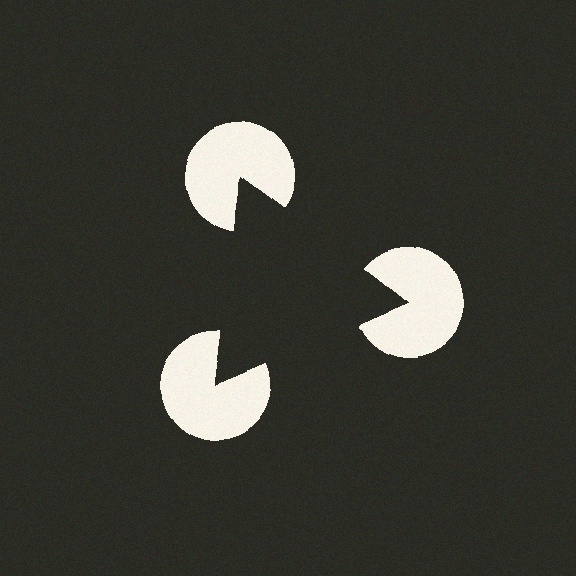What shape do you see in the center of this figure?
An illusory triangle — its edges are inferred from the aligned wedge cuts in the pac-man discs, not physically drawn.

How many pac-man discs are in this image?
There are 3 — one at each vertex of the illusory triangle.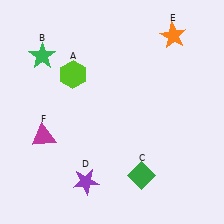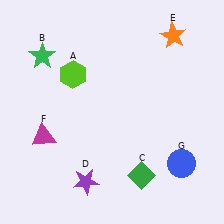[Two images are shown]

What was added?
A blue circle (G) was added in Image 2.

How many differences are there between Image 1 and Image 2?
There is 1 difference between the two images.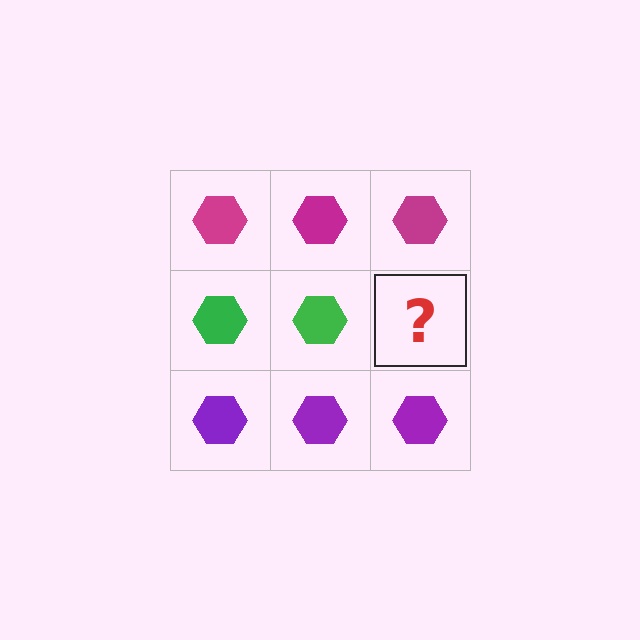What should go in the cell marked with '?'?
The missing cell should contain a green hexagon.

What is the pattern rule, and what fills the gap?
The rule is that each row has a consistent color. The gap should be filled with a green hexagon.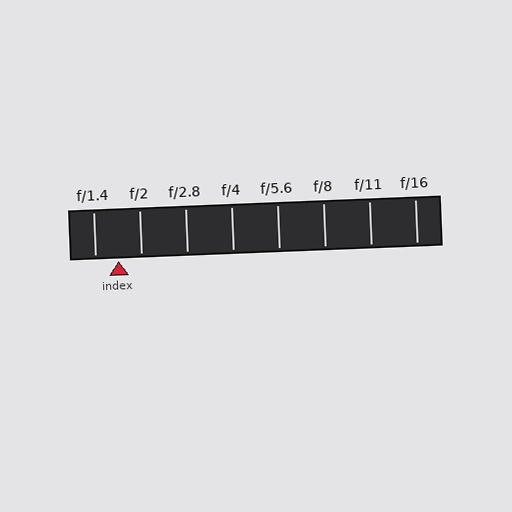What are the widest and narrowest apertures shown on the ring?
The widest aperture shown is f/1.4 and the narrowest is f/16.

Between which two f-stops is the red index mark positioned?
The index mark is between f/1.4 and f/2.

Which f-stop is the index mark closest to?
The index mark is closest to f/2.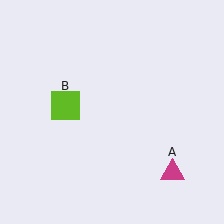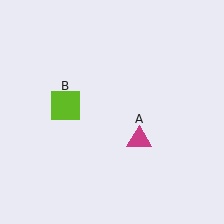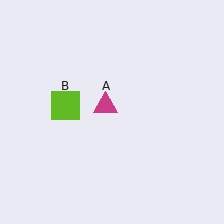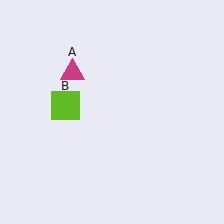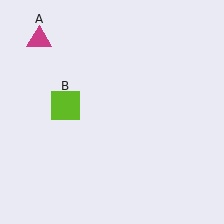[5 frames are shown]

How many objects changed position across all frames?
1 object changed position: magenta triangle (object A).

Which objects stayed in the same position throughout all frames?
Lime square (object B) remained stationary.